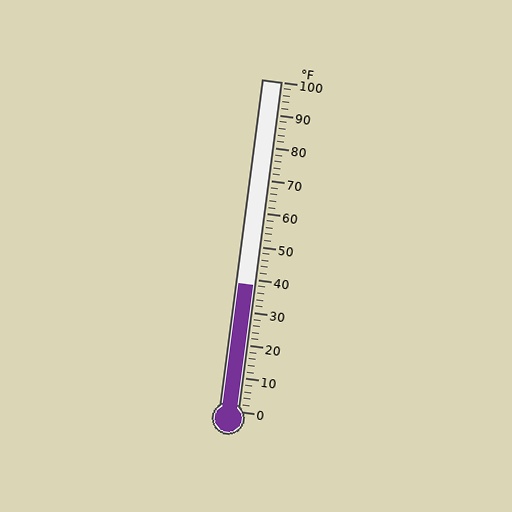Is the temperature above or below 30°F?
The temperature is above 30°F.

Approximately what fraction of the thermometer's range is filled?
The thermometer is filled to approximately 40% of its range.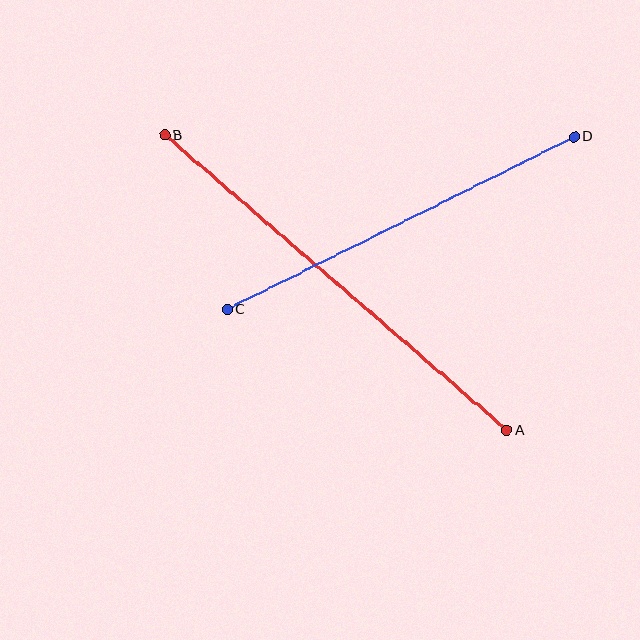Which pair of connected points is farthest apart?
Points A and B are farthest apart.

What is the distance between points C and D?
The distance is approximately 388 pixels.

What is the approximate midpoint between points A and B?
The midpoint is at approximately (336, 283) pixels.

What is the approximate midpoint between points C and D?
The midpoint is at approximately (400, 223) pixels.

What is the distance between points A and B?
The distance is approximately 452 pixels.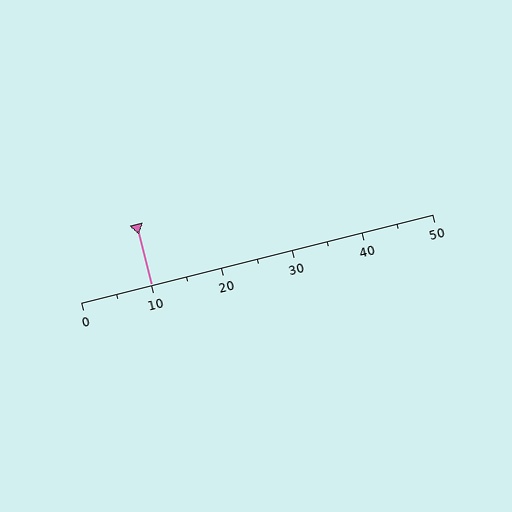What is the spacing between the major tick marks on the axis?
The major ticks are spaced 10 apart.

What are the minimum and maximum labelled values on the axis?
The axis runs from 0 to 50.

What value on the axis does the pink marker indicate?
The marker indicates approximately 10.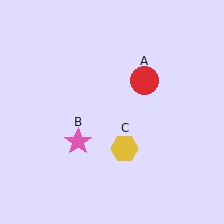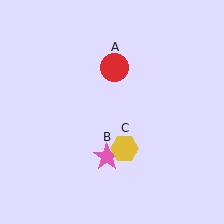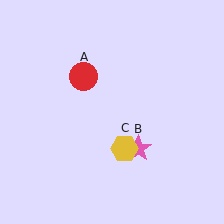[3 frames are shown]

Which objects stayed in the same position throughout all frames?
Yellow hexagon (object C) remained stationary.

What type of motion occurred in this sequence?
The red circle (object A), pink star (object B) rotated counterclockwise around the center of the scene.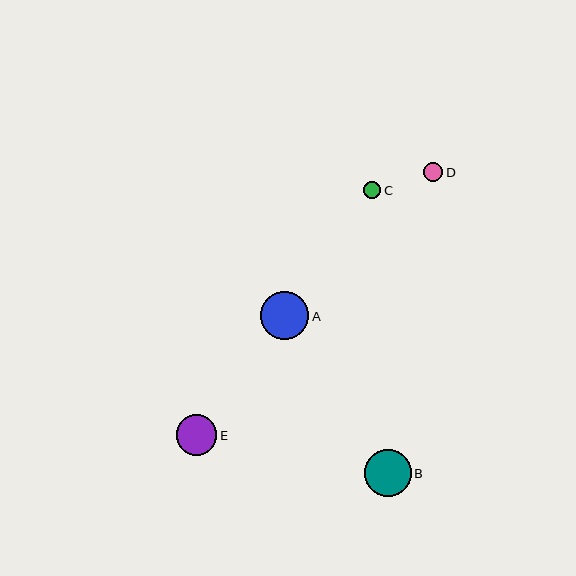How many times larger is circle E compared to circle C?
Circle E is approximately 2.3 times the size of circle C.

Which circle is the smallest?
Circle C is the smallest with a size of approximately 18 pixels.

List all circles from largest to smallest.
From largest to smallest: A, B, E, D, C.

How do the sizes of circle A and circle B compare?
Circle A and circle B are approximately the same size.